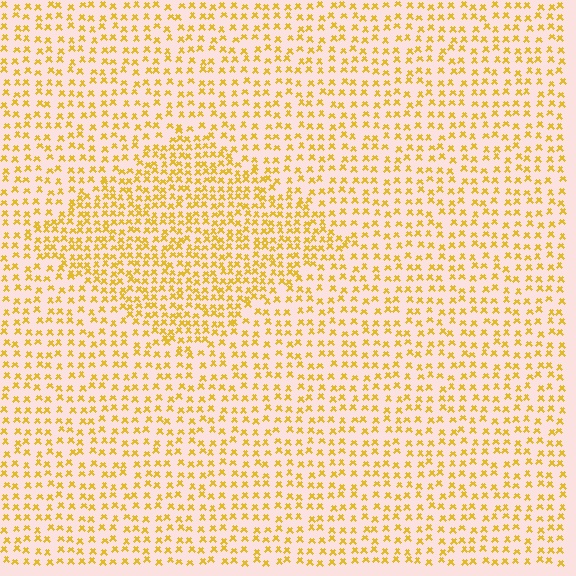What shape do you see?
I see a diamond.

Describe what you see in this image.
The image contains small yellow elements arranged at two different densities. A diamond-shaped region is visible where the elements are more densely packed than the surrounding area.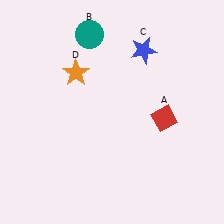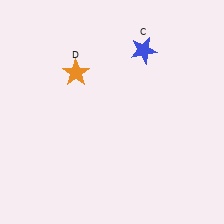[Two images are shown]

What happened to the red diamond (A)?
The red diamond (A) was removed in Image 2. It was in the bottom-right area of Image 1.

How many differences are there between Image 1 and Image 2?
There are 2 differences between the two images.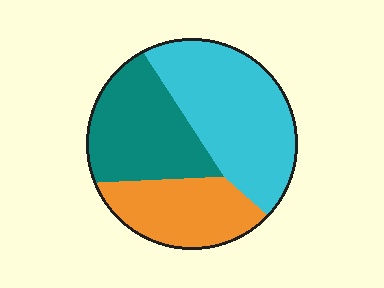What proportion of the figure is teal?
Teal takes up about one third (1/3) of the figure.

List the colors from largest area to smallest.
From largest to smallest: cyan, teal, orange.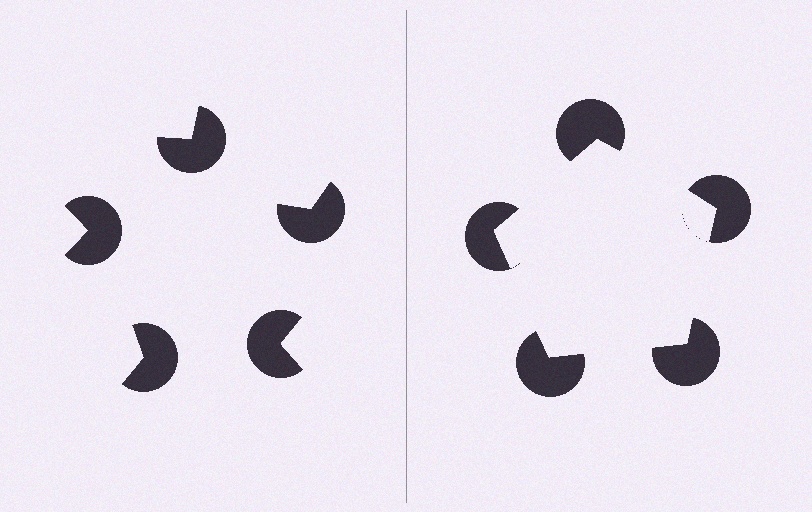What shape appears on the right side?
An illusory pentagon.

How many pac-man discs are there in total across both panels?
10 — 5 on each side.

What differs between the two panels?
The pac-man discs are positioned identically on both sides; only the wedge orientations differ. On the right they align to a pentagon; on the left they are misaligned.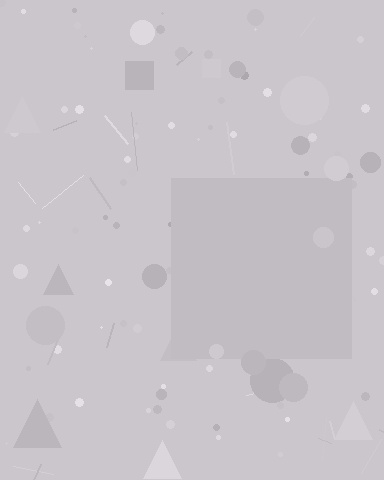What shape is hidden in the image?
A square is hidden in the image.